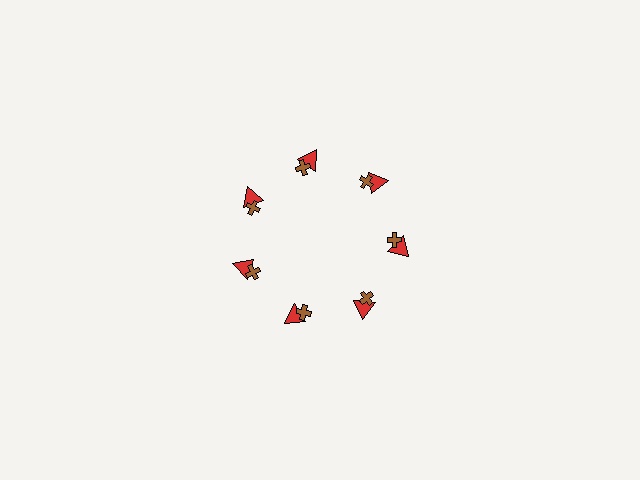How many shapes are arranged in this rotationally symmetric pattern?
There are 14 shapes, arranged in 7 groups of 2.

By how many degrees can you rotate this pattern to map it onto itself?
The pattern maps onto itself every 51 degrees of rotation.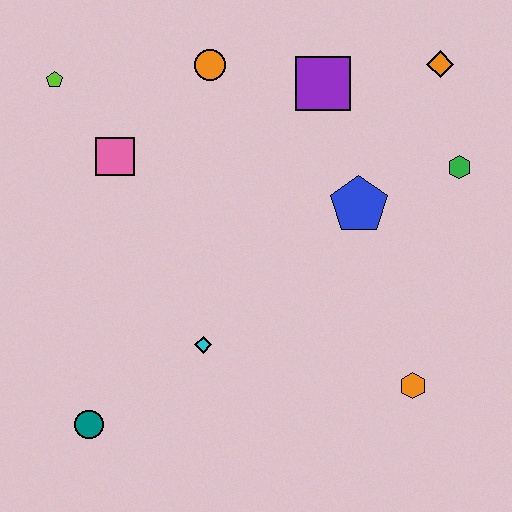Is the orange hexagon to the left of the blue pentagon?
No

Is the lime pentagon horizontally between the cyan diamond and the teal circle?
No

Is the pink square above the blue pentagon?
Yes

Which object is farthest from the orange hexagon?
The lime pentagon is farthest from the orange hexagon.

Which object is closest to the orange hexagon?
The blue pentagon is closest to the orange hexagon.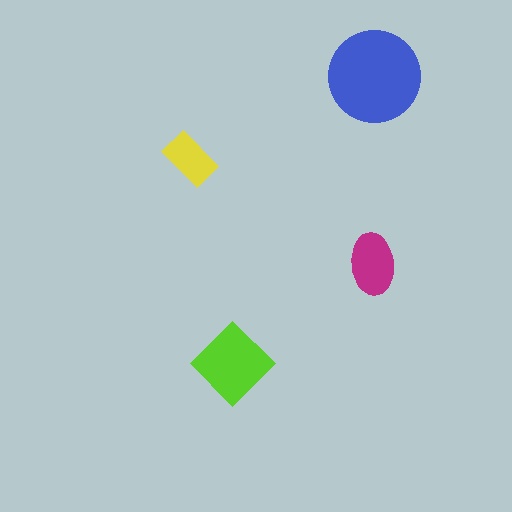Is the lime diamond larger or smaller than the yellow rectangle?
Larger.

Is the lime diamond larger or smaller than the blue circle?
Smaller.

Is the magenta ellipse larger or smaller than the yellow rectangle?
Larger.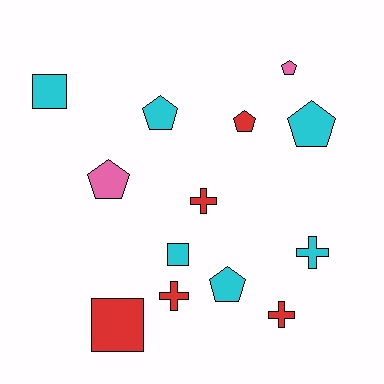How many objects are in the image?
There are 13 objects.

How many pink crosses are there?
There are no pink crosses.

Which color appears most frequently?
Cyan, with 6 objects.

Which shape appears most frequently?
Pentagon, with 6 objects.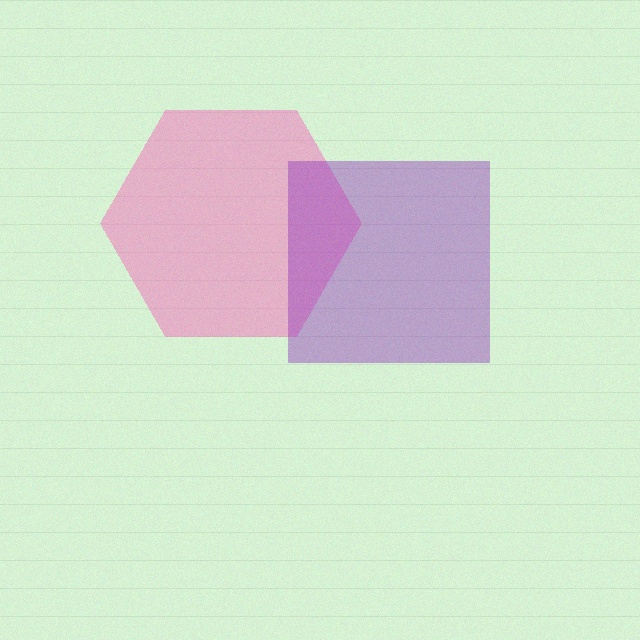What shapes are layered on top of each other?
The layered shapes are: a pink hexagon, a purple square.